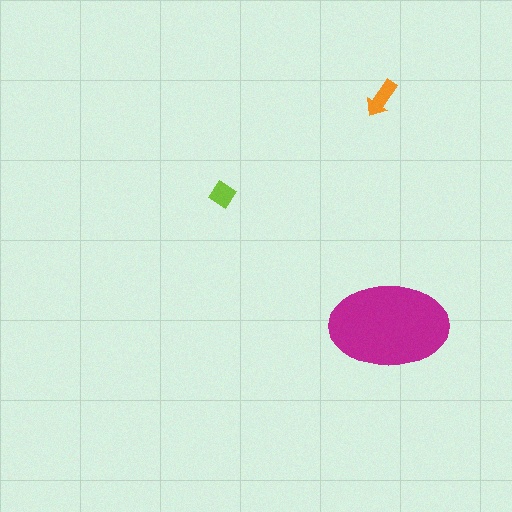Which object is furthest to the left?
The lime diamond is leftmost.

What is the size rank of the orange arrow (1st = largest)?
2nd.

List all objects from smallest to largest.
The lime diamond, the orange arrow, the magenta ellipse.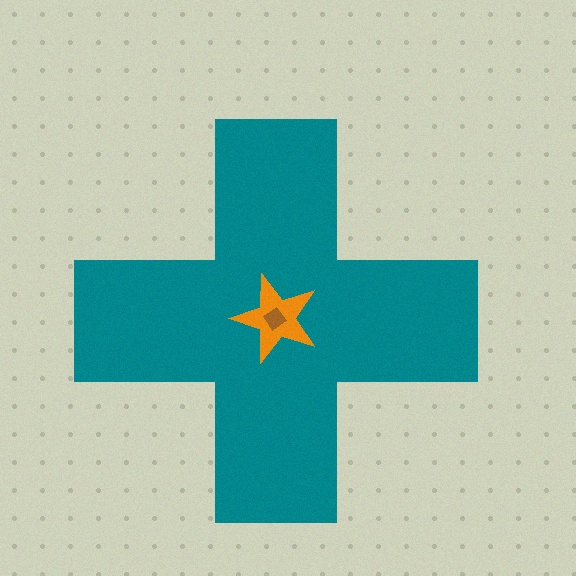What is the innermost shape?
The brown diamond.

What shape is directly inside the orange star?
The brown diamond.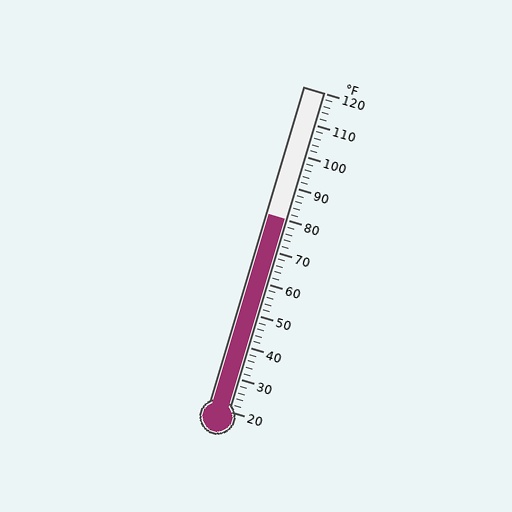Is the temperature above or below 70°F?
The temperature is above 70°F.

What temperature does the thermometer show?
The thermometer shows approximately 80°F.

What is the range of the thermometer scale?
The thermometer scale ranges from 20°F to 120°F.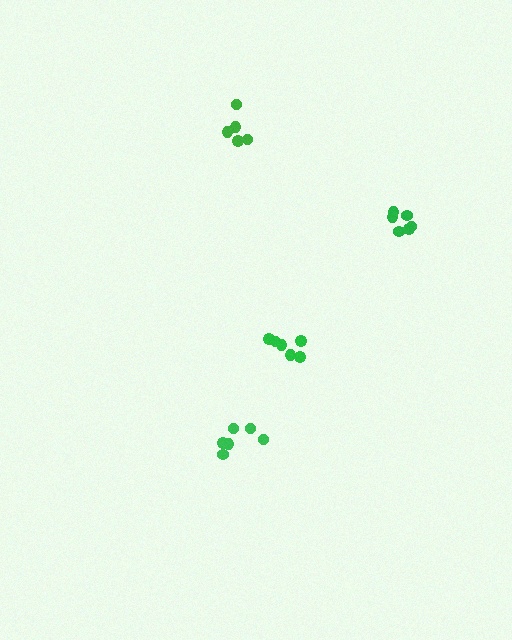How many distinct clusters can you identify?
There are 4 distinct clusters.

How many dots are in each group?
Group 1: 6 dots, Group 2: 6 dots, Group 3: 6 dots, Group 4: 5 dots (23 total).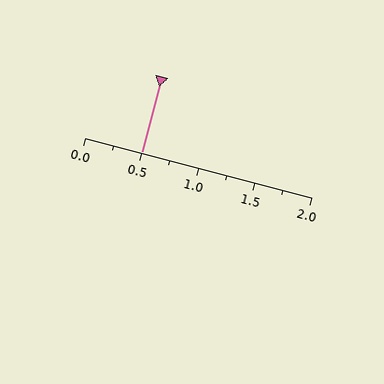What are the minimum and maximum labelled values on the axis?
The axis runs from 0.0 to 2.0.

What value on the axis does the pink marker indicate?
The marker indicates approximately 0.5.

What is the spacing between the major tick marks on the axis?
The major ticks are spaced 0.5 apart.